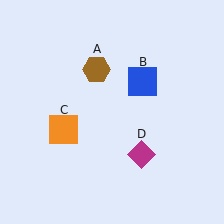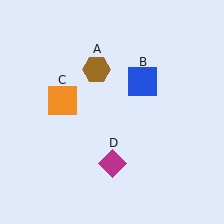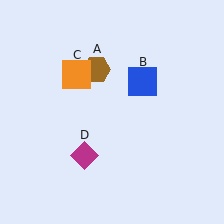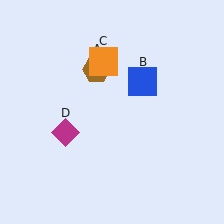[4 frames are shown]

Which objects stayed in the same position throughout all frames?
Brown hexagon (object A) and blue square (object B) remained stationary.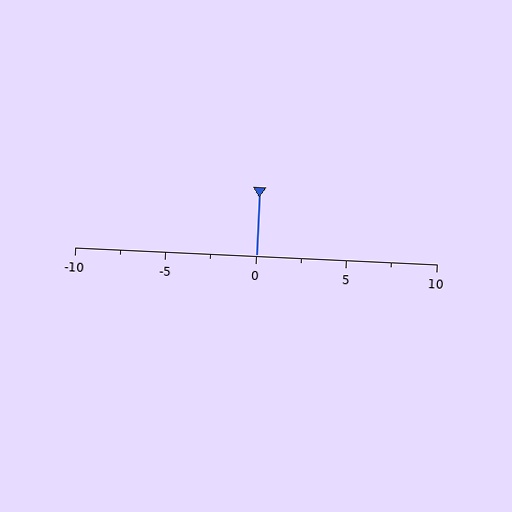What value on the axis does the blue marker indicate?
The marker indicates approximately 0.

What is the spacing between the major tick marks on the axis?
The major ticks are spaced 5 apart.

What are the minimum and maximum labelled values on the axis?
The axis runs from -10 to 10.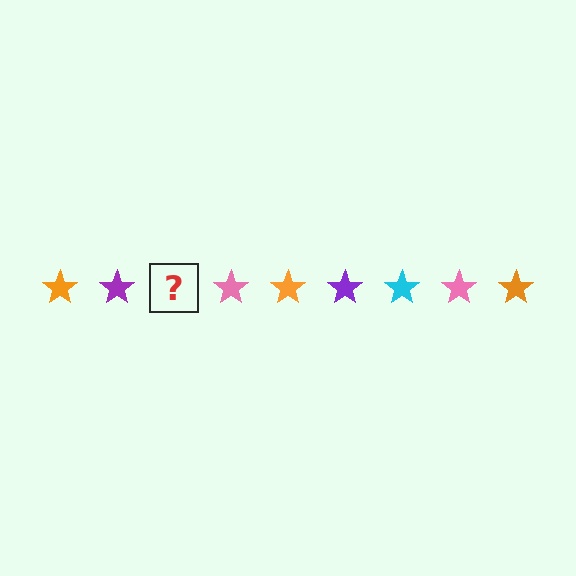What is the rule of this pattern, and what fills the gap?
The rule is that the pattern cycles through orange, purple, cyan, pink stars. The gap should be filled with a cyan star.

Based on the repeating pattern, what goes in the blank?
The blank should be a cyan star.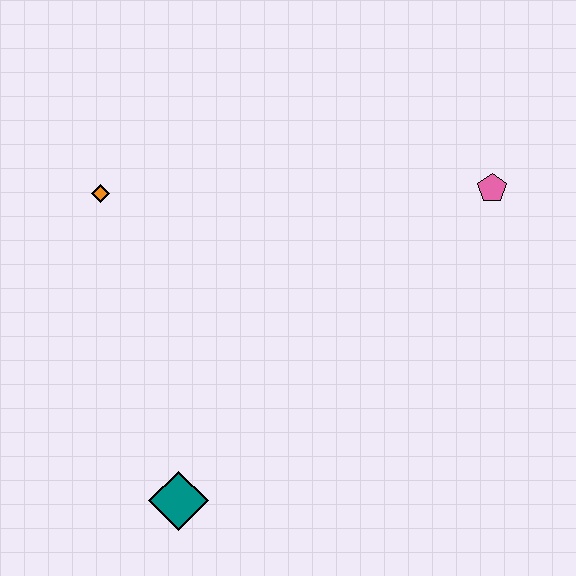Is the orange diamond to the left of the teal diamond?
Yes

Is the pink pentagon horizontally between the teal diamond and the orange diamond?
No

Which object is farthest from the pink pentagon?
The teal diamond is farthest from the pink pentagon.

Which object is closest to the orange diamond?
The teal diamond is closest to the orange diamond.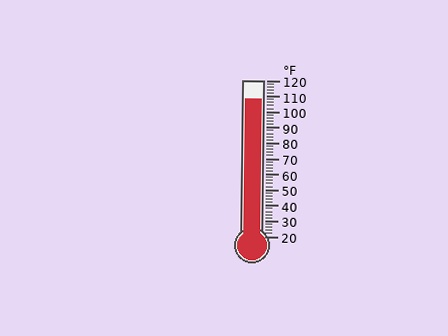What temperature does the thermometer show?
The thermometer shows approximately 108°F.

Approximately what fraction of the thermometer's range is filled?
The thermometer is filled to approximately 90% of its range.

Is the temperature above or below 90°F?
The temperature is above 90°F.